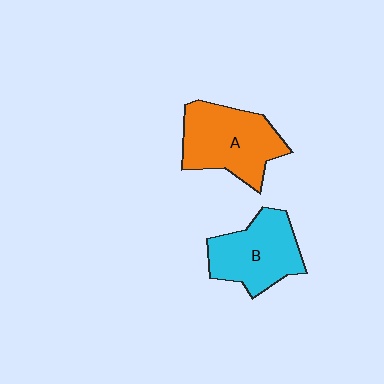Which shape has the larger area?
Shape A (orange).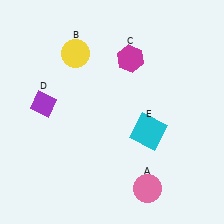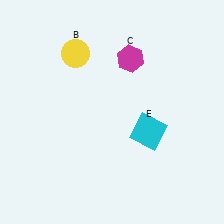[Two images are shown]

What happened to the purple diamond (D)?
The purple diamond (D) was removed in Image 2. It was in the top-left area of Image 1.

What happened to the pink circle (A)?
The pink circle (A) was removed in Image 2. It was in the bottom-right area of Image 1.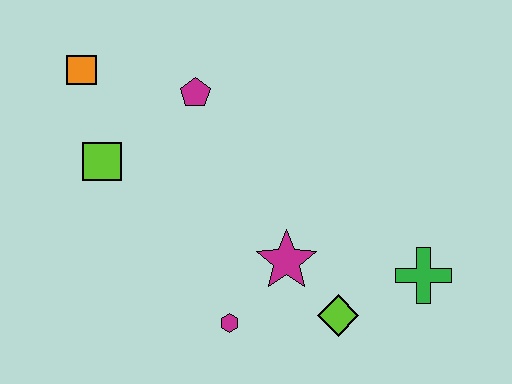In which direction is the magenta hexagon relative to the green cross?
The magenta hexagon is to the left of the green cross.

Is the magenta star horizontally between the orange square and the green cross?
Yes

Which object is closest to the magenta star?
The lime diamond is closest to the magenta star.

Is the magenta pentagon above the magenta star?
Yes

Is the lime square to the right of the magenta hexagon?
No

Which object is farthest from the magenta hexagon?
The orange square is farthest from the magenta hexagon.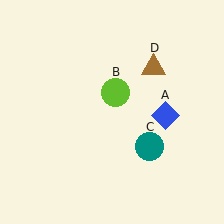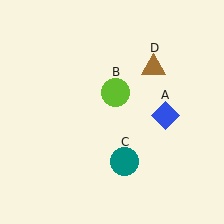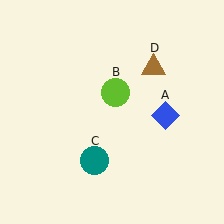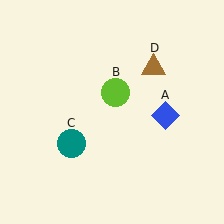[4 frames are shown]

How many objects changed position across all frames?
1 object changed position: teal circle (object C).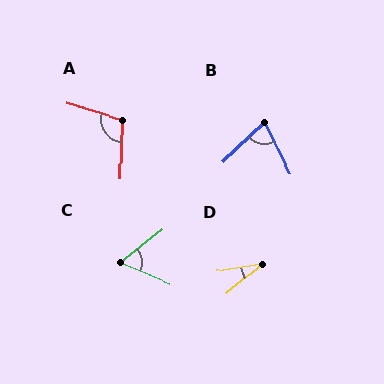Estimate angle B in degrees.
Approximately 75 degrees.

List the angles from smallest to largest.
D (30°), C (61°), B (75°), A (105°).